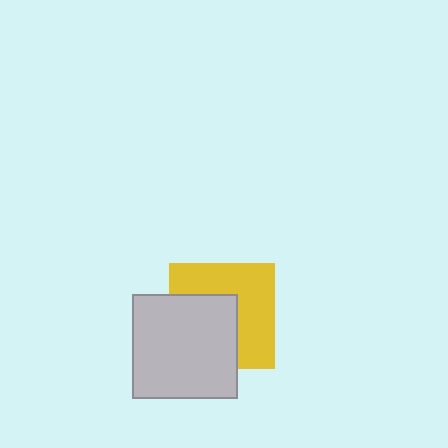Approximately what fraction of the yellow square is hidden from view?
Roughly 46% of the yellow square is hidden behind the light gray square.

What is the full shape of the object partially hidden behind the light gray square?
The partially hidden object is a yellow square.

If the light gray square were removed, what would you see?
You would see the complete yellow square.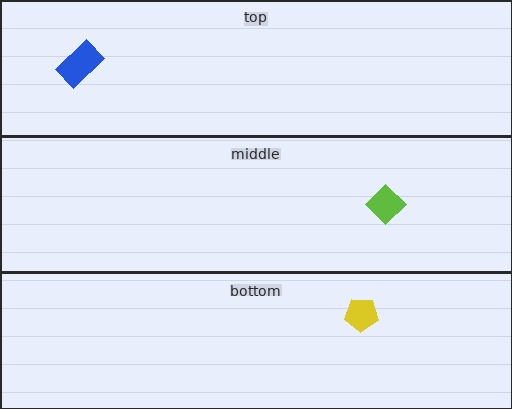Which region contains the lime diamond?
The middle region.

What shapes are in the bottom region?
The yellow pentagon.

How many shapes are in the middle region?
1.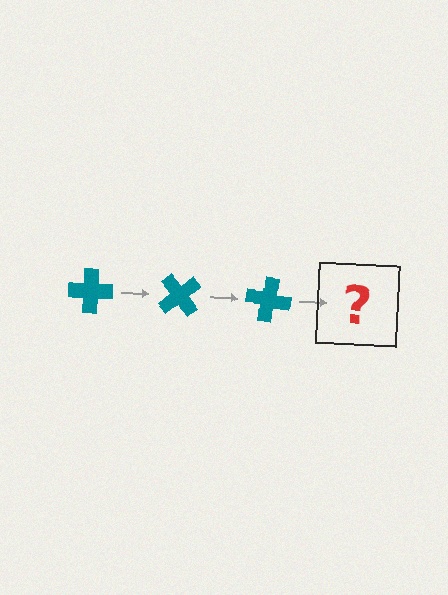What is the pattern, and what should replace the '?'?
The pattern is that the cross rotates 50 degrees each step. The '?' should be a teal cross rotated 150 degrees.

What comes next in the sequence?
The next element should be a teal cross rotated 150 degrees.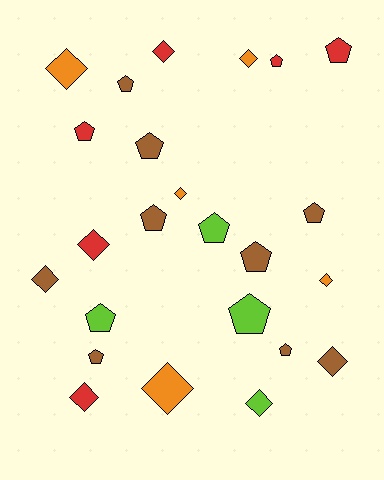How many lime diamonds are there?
There is 1 lime diamond.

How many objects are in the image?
There are 24 objects.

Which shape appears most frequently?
Pentagon, with 13 objects.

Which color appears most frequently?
Brown, with 9 objects.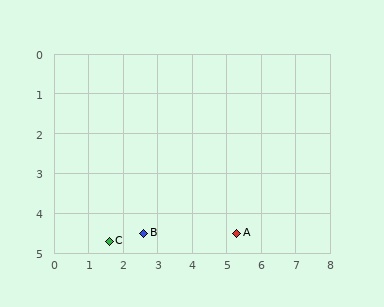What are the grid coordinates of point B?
Point B is at approximately (2.6, 4.5).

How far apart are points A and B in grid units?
Points A and B are about 2.7 grid units apart.